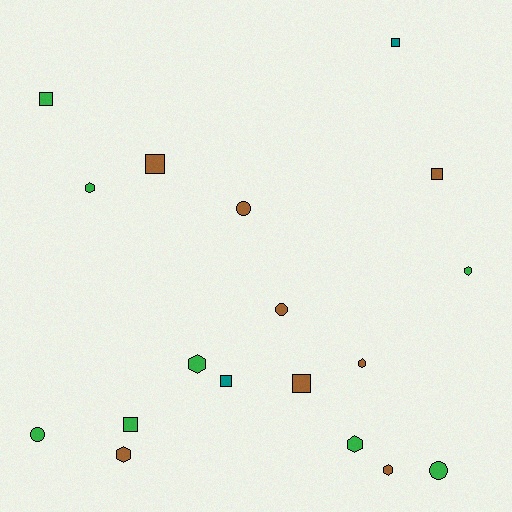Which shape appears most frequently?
Hexagon, with 7 objects.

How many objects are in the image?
There are 18 objects.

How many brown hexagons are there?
There are 3 brown hexagons.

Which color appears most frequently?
Brown, with 8 objects.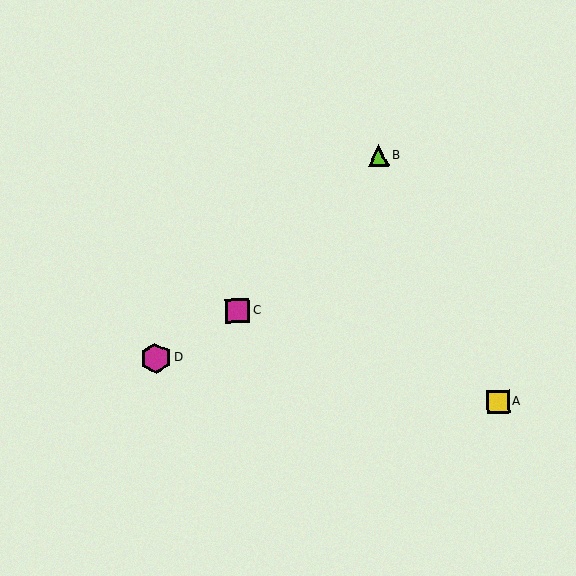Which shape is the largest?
The magenta hexagon (labeled D) is the largest.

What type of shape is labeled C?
Shape C is a magenta square.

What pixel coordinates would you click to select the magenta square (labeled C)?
Click at (238, 311) to select the magenta square C.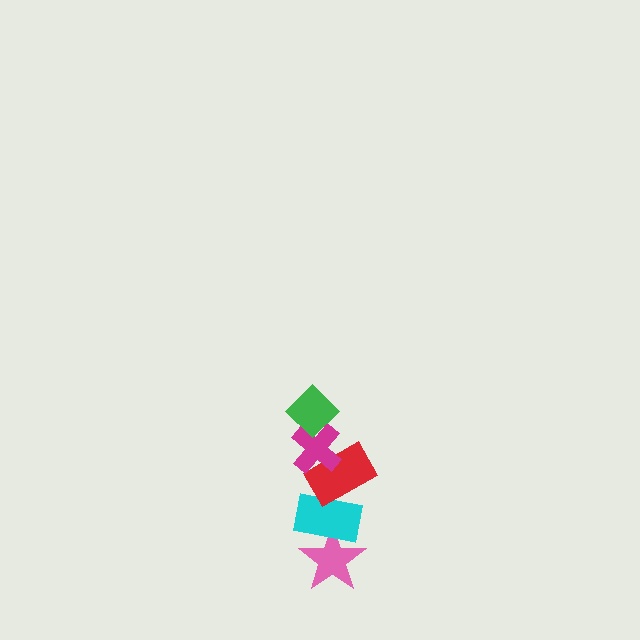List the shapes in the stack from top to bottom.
From top to bottom: the green diamond, the magenta cross, the red rectangle, the cyan rectangle, the pink star.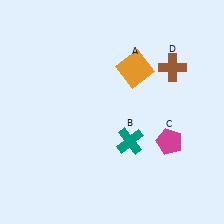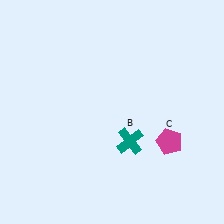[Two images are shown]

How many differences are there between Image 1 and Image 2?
There are 2 differences between the two images.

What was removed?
The brown cross (D), the orange square (A) were removed in Image 2.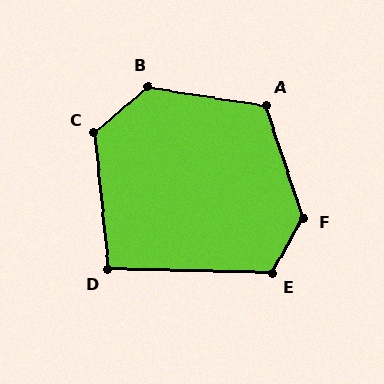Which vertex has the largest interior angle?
F, at approximately 133 degrees.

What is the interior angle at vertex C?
Approximately 125 degrees (obtuse).